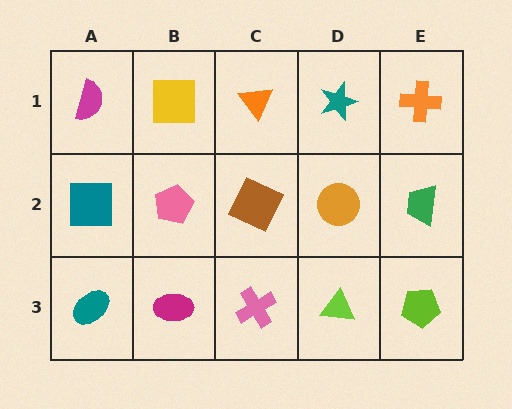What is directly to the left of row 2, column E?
An orange circle.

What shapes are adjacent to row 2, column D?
A teal star (row 1, column D), a lime triangle (row 3, column D), a brown square (row 2, column C), a green trapezoid (row 2, column E).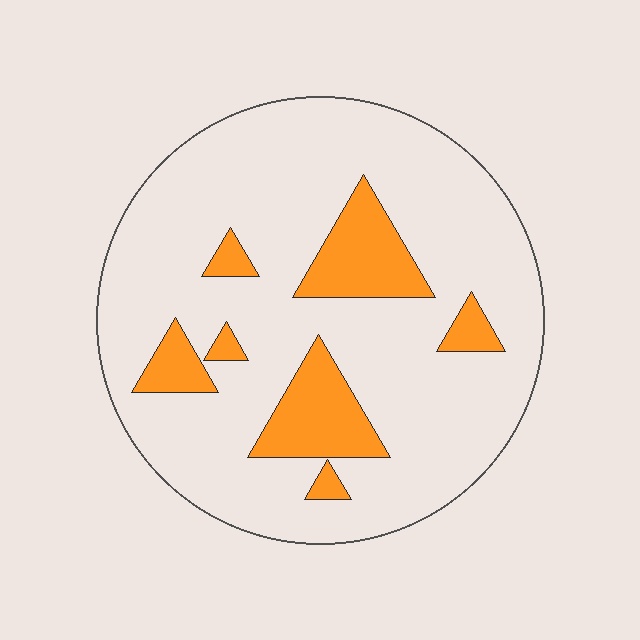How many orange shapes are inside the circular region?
7.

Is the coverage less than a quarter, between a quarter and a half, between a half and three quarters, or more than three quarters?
Less than a quarter.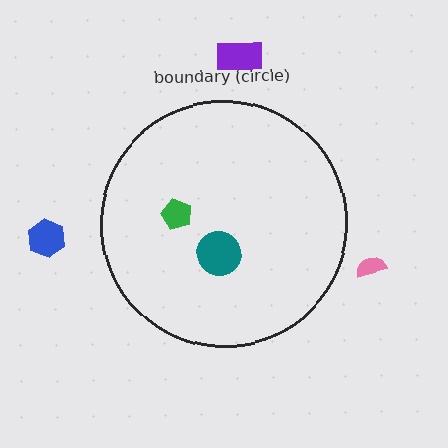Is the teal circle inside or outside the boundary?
Inside.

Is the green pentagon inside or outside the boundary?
Inside.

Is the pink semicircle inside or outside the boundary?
Outside.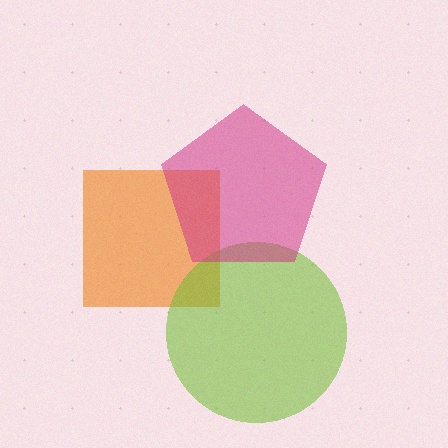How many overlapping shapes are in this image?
There are 3 overlapping shapes in the image.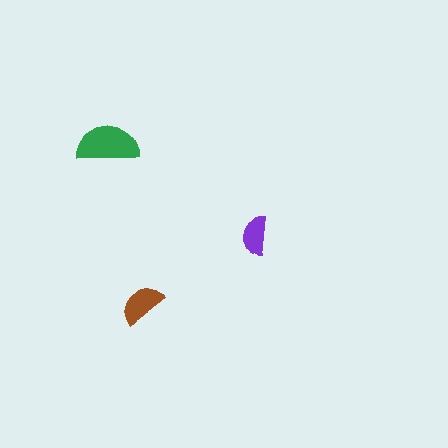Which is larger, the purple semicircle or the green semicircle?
The green one.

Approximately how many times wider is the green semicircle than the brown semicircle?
About 1.5 times wider.